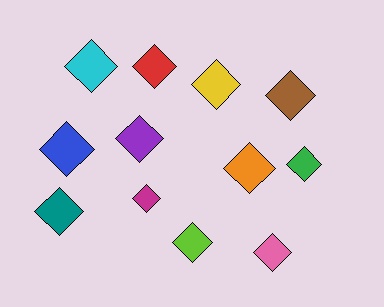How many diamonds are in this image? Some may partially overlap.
There are 12 diamonds.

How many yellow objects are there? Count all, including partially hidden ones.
There is 1 yellow object.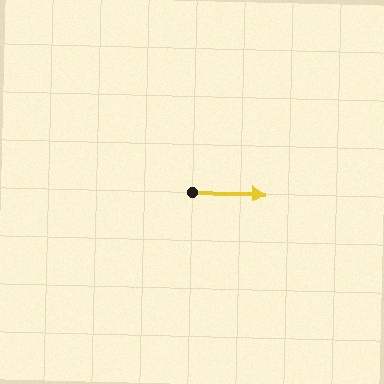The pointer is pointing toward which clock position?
Roughly 3 o'clock.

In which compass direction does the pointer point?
East.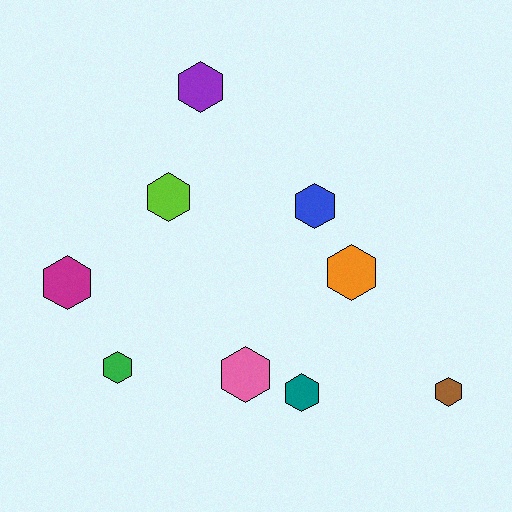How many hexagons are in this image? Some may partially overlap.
There are 9 hexagons.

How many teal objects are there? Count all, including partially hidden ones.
There is 1 teal object.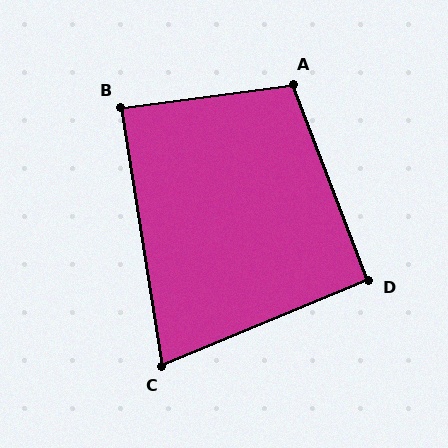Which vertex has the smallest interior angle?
C, at approximately 76 degrees.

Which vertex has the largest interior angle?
A, at approximately 104 degrees.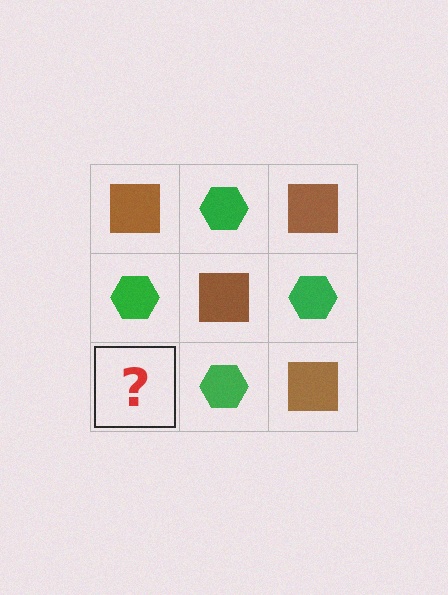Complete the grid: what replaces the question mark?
The question mark should be replaced with a brown square.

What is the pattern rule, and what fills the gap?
The rule is that it alternates brown square and green hexagon in a checkerboard pattern. The gap should be filled with a brown square.